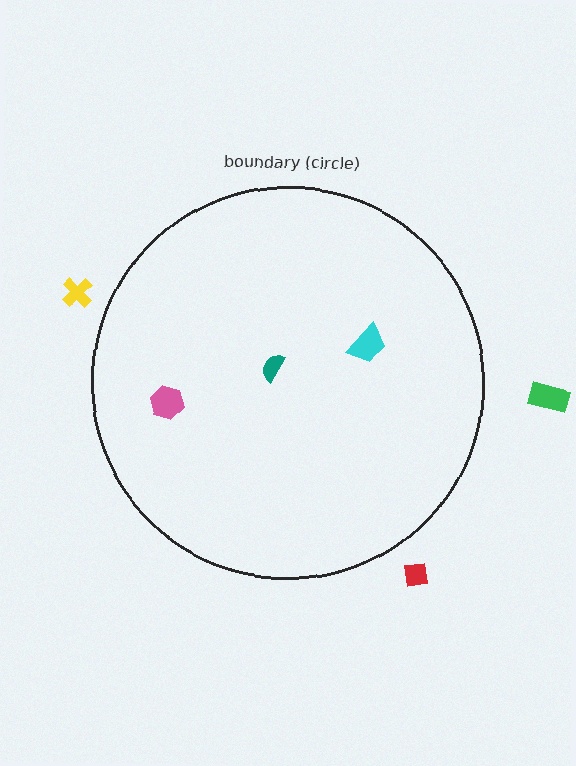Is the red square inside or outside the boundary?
Outside.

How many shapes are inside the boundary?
3 inside, 3 outside.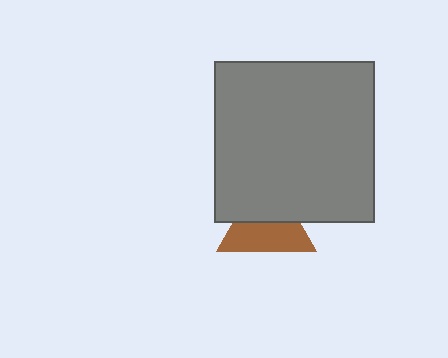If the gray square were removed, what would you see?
You would see the complete brown triangle.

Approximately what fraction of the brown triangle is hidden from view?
Roughly 46% of the brown triangle is hidden behind the gray square.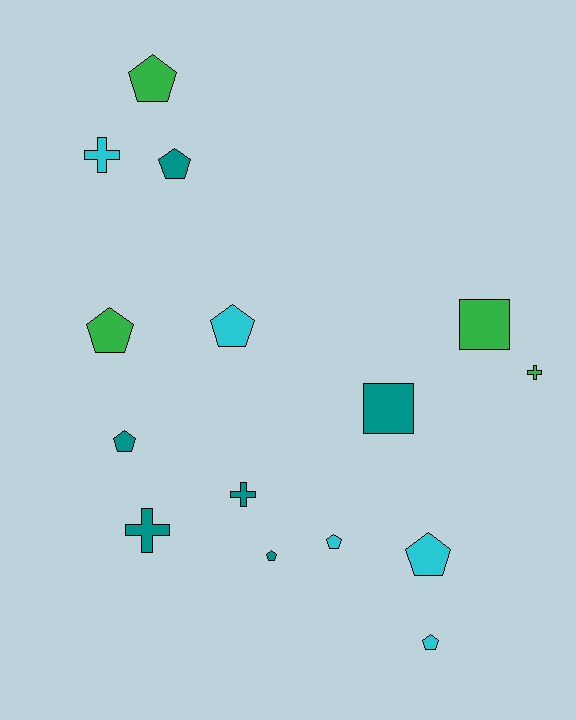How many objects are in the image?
There are 15 objects.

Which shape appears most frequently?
Pentagon, with 9 objects.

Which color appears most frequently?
Teal, with 6 objects.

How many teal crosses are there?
There are 2 teal crosses.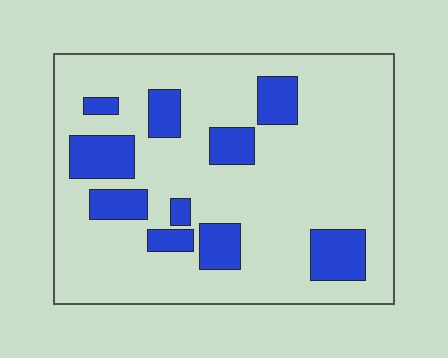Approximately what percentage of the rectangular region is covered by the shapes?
Approximately 20%.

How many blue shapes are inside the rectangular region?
10.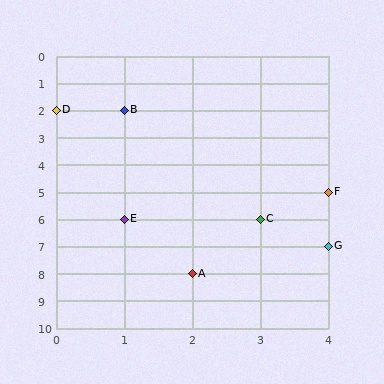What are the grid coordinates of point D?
Point D is at grid coordinates (0, 2).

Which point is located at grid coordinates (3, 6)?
Point C is at (3, 6).